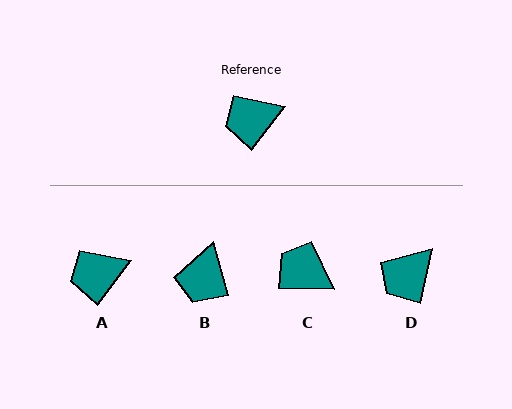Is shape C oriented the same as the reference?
No, it is off by about 53 degrees.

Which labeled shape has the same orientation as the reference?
A.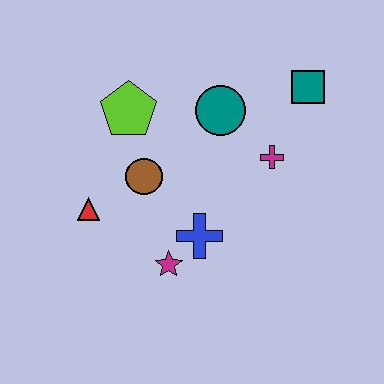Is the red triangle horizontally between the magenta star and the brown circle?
No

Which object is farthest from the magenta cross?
The red triangle is farthest from the magenta cross.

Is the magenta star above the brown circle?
No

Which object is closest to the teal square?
The magenta cross is closest to the teal square.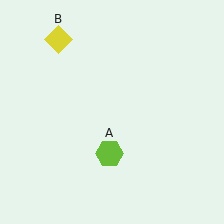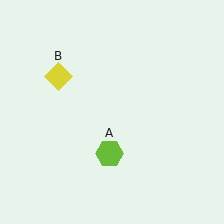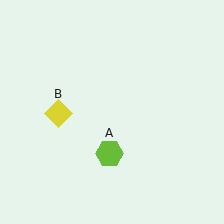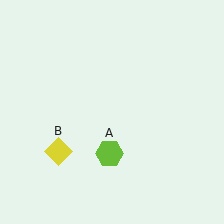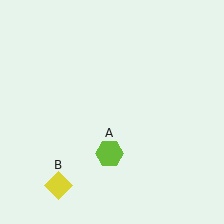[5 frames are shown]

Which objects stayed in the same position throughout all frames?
Lime hexagon (object A) remained stationary.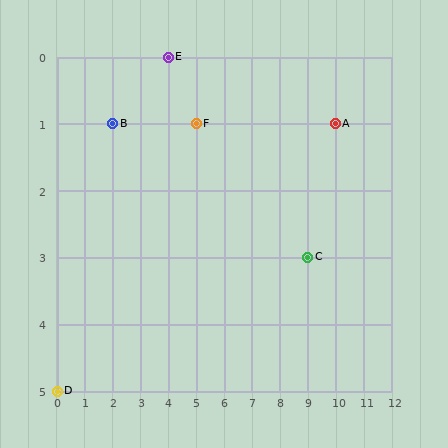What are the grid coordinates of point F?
Point F is at grid coordinates (5, 1).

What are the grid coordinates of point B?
Point B is at grid coordinates (2, 1).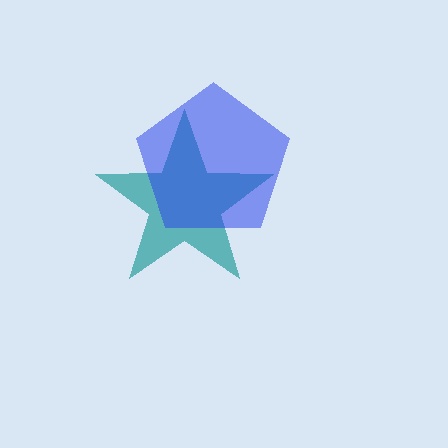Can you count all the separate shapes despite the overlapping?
Yes, there are 2 separate shapes.